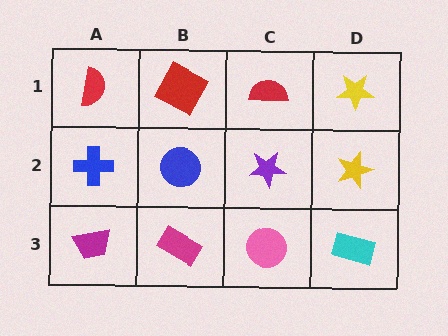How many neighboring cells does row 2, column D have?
3.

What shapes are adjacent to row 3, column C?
A purple star (row 2, column C), a magenta rectangle (row 3, column B), a cyan rectangle (row 3, column D).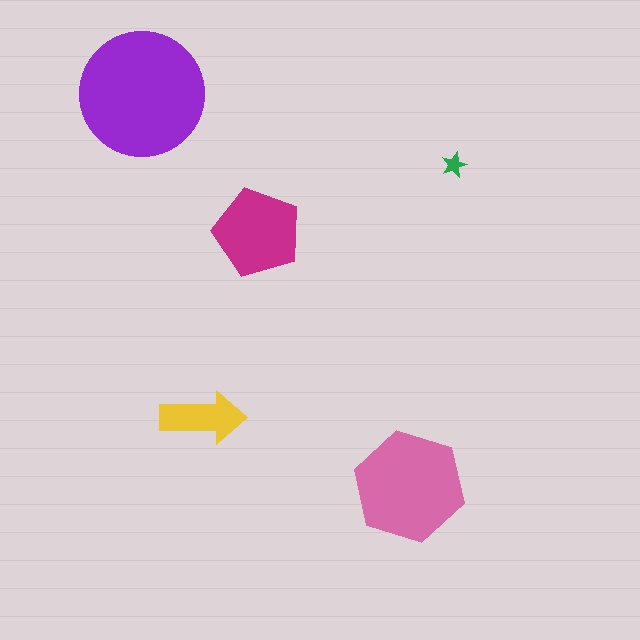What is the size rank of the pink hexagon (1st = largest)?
2nd.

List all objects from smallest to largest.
The green star, the yellow arrow, the magenta pentagon, the pink hexagon, the purple circle.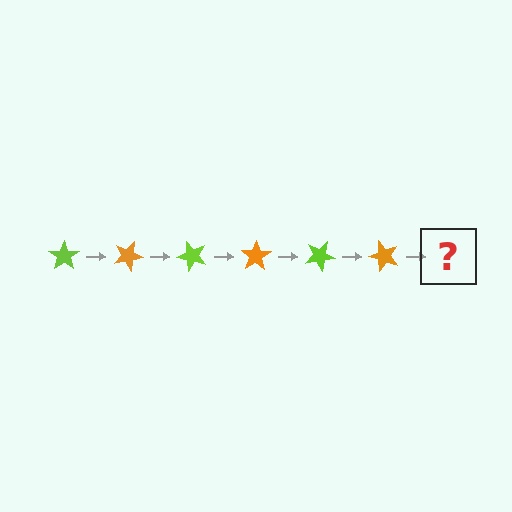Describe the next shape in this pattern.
It should be a lime star, rotated 150 degrees from the start.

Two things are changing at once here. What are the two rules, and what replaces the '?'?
The two rules are that it rotates 25 degrees each step and the color cycles through lime and orange. The '?' should be a lime star, rotated 150 degrees from the start.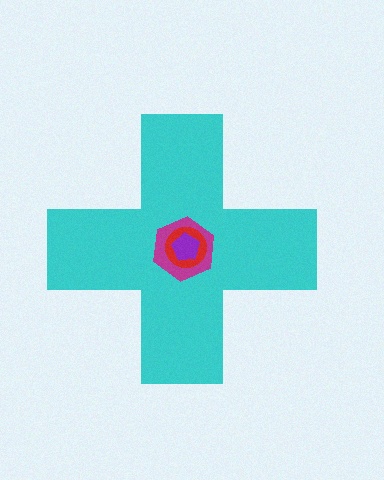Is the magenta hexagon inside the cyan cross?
Yes.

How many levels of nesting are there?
4.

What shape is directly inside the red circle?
The purple pentagon.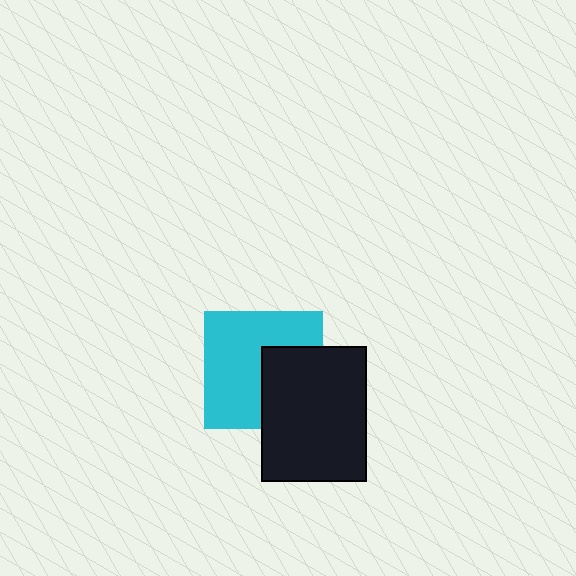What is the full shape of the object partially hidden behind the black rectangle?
The partially hidden object is a cyan square.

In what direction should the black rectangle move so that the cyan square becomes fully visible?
The black rectangle should move right. That is the shortest direction to clear the overlap and leave the cyan square fully visible.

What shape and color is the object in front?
The object in front is a black rectangle.